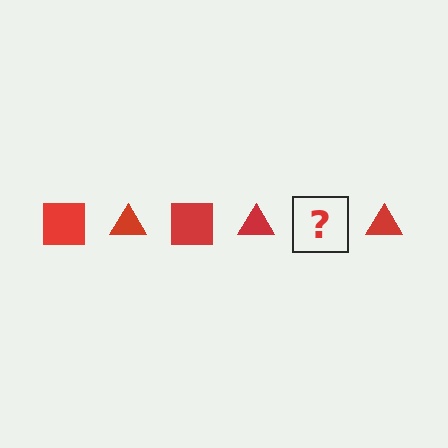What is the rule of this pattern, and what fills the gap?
The rule is that the pattern cycles through square, triangle shapes in red. The gap should be filled with a red square.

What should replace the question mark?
The question mark should be replaced with a red square.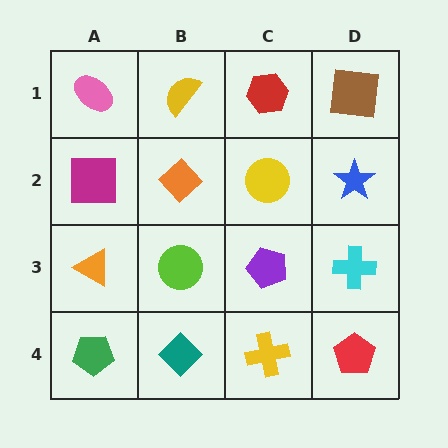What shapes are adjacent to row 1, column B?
An orange diamond (row 2, column B), a pink ellipse (row 1, column A), a red hexagon (row 1, column C).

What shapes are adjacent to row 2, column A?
A pink ellipse (row 1, column A), an orange triangle (row 3, column A), an orange diamond (row 2, column B).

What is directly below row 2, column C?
A purple pentagon.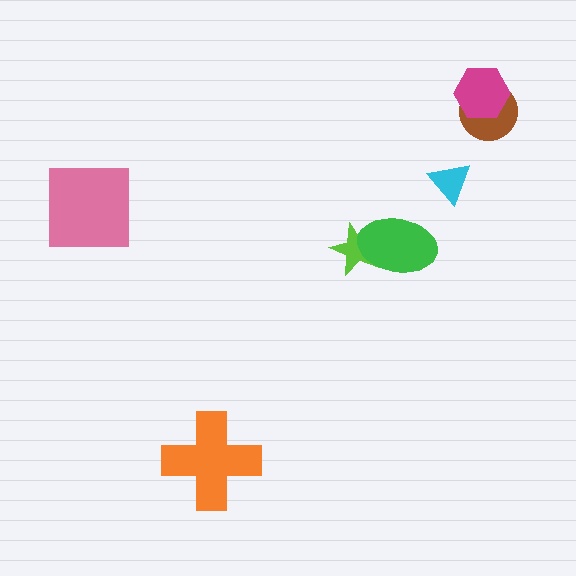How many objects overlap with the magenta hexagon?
1 object overlaps with the magenta hexagon.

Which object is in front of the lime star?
The green ellipse is in front of the lime star.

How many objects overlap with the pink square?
0 objects overlap with the pink square.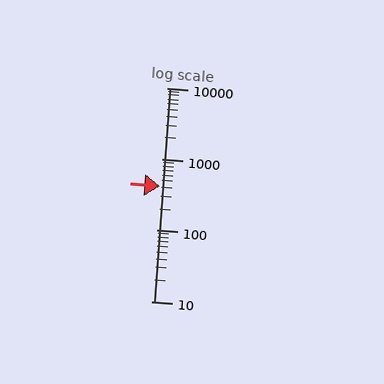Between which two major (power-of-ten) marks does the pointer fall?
The pointer is between 100 and 1000.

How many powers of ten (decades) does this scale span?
The scale spans 3 decades, from 10 to 10000.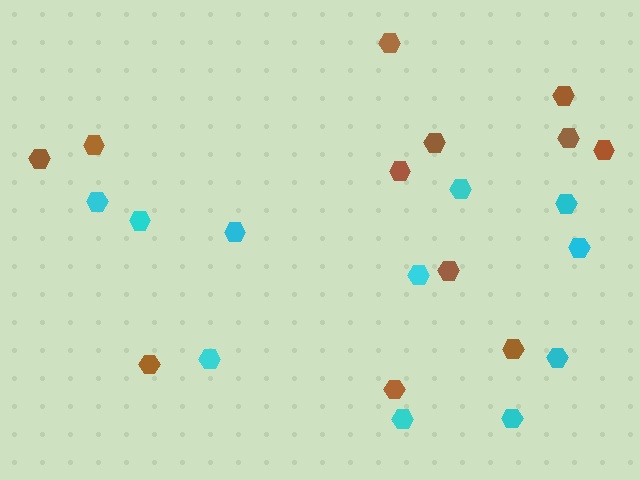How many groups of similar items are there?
There are 2 groups: one group of brown hexagons (12) and one group of cyan hexagons (11).